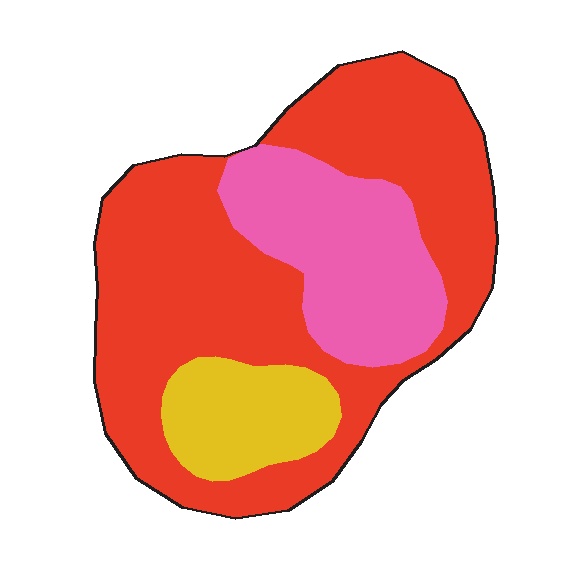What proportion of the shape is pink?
Pink covers 23% of the shape.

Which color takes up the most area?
Red, at roughly 65%.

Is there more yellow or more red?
Red.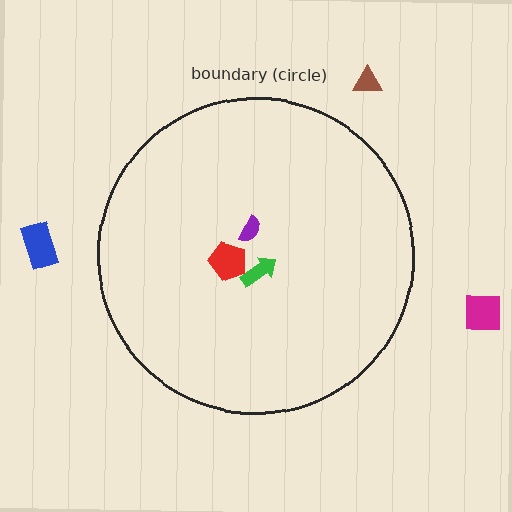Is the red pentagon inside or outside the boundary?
Inside.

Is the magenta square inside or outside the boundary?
Outside.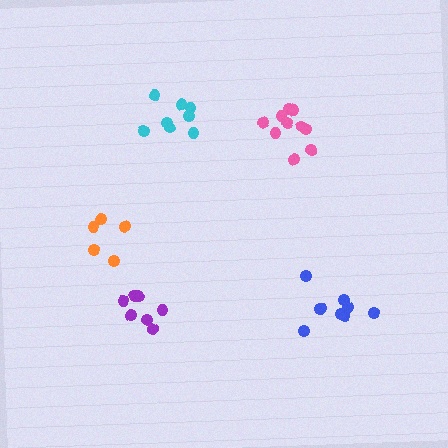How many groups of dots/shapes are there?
There are 5 groups.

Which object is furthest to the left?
The orange cluster is leftmost.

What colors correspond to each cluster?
The clusters are colored: orange, blue, purple, pink, cyan.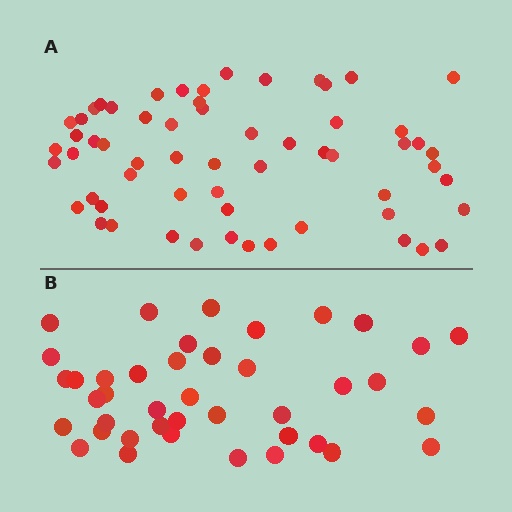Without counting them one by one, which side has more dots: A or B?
Region A (the top region) has more dots.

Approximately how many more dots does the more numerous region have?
Region A has approximately 20 more dots than region B.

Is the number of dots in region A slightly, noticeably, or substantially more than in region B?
Region A has substantially more. The ratio is roughly 1.5 to 1.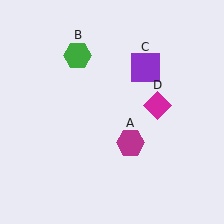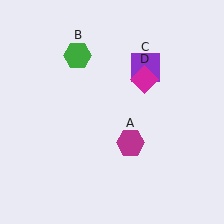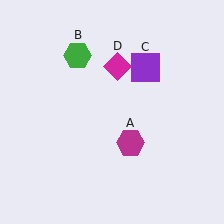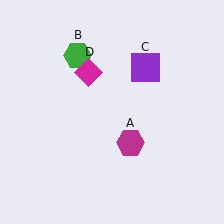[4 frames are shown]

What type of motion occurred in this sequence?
The magenta diamond (object D) rotated counterclockwise around the center of the scene.